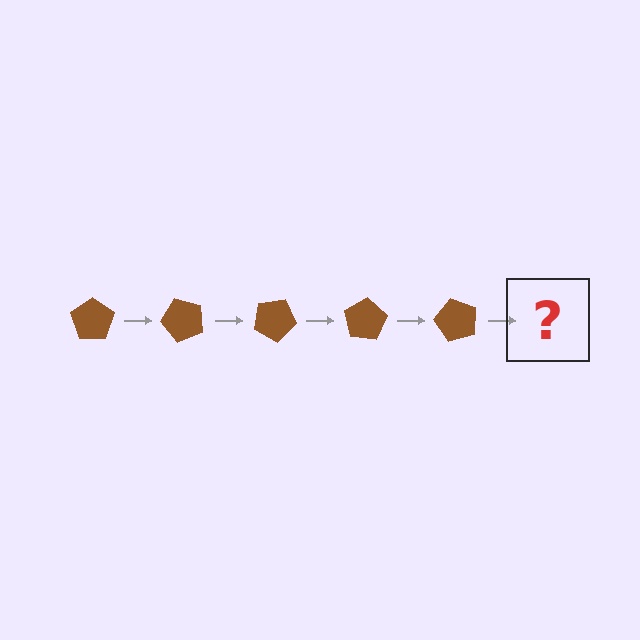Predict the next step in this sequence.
The next step is a brown pentagon rotated 250 degrees.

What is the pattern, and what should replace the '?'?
The pattern is that the pentagon rotates 50 degrees each step. The '?' should be a brown pentagon rotated 250 degrees.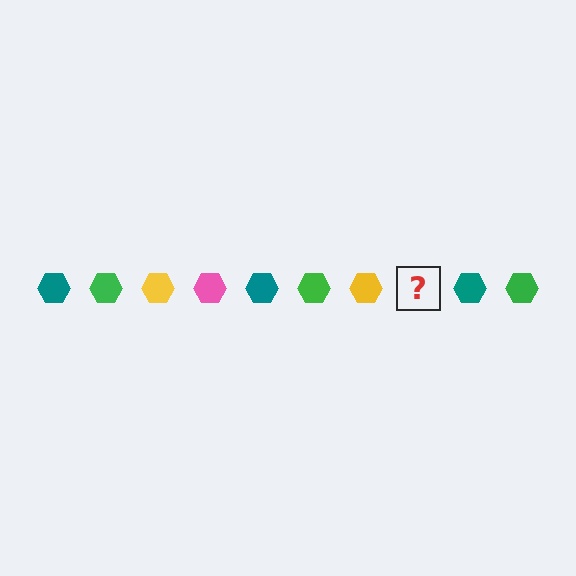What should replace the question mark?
The question mark should be replaced with a pink hexagon.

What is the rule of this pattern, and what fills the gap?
The rule is that the pattern cycles through teal, green, yellow, pink hexagons. The gap should be filled with a pink hexagon.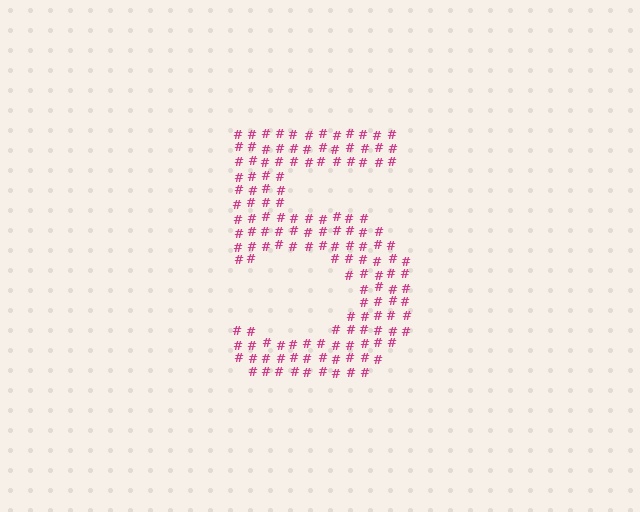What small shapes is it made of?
It is made of small hash symbols.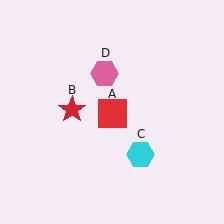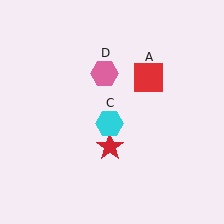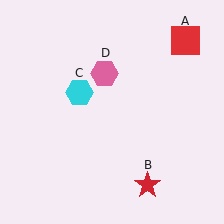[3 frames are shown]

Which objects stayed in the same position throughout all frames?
Pink hexagon (object D) remained stationary.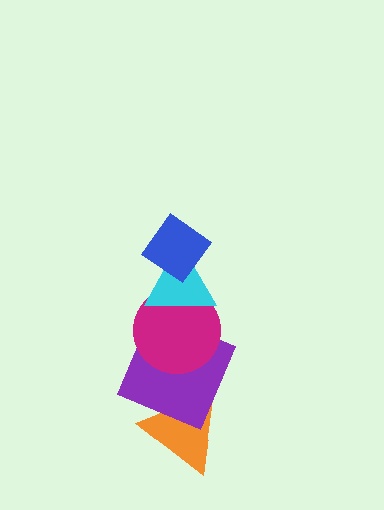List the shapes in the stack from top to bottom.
From top to bottom: the blue diamond, the cyan triangle, the magenta circle, the purple square, the orange triangle.